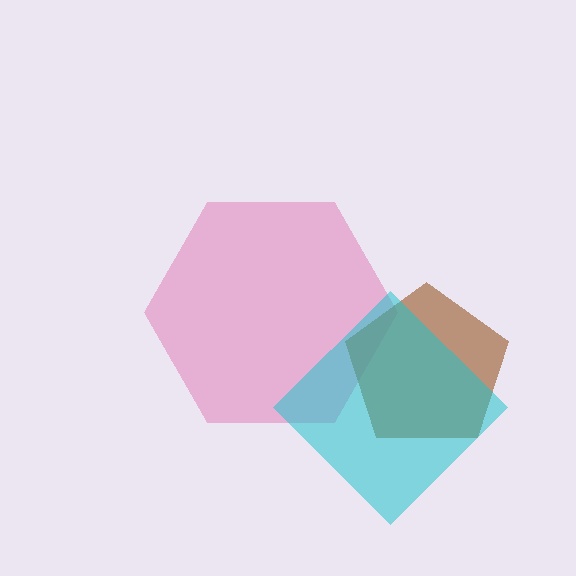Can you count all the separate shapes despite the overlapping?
Yes, there are 3 separate shapes.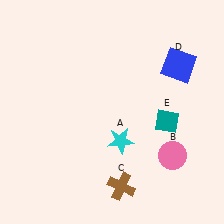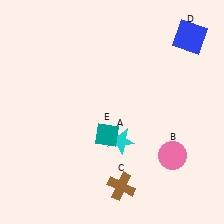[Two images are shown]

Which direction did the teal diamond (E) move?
The teal diamond (E) moved left.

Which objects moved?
The objects that moved are: the blue square (D), the teal diamond (E).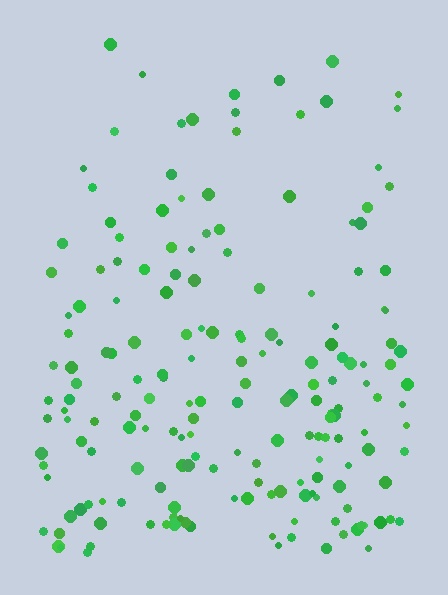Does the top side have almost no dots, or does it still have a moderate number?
Still a moderate number, just noticeably fewer than the bottom.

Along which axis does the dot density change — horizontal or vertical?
Vertical.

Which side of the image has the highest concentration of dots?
The bottom.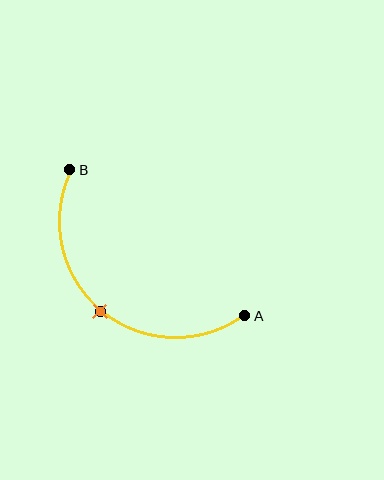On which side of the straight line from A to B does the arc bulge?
The arc bulges below and to the left of the straight line connecting A and B.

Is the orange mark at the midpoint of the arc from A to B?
Yes. The orange mark lies on the arc at equal arc-length from both A and B — it is the arc midpoint.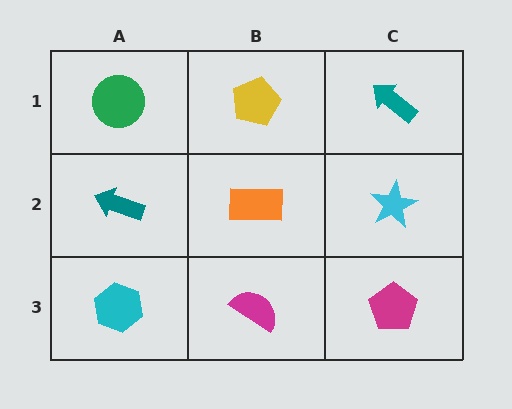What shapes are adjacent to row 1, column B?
An orange rectangle (row 2, column B), a green circle (row 1, column A), a teal arrow (row 1, column C).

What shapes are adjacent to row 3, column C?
A cyan star (row 2, column C), a magenta semicircle (row 3, column B).